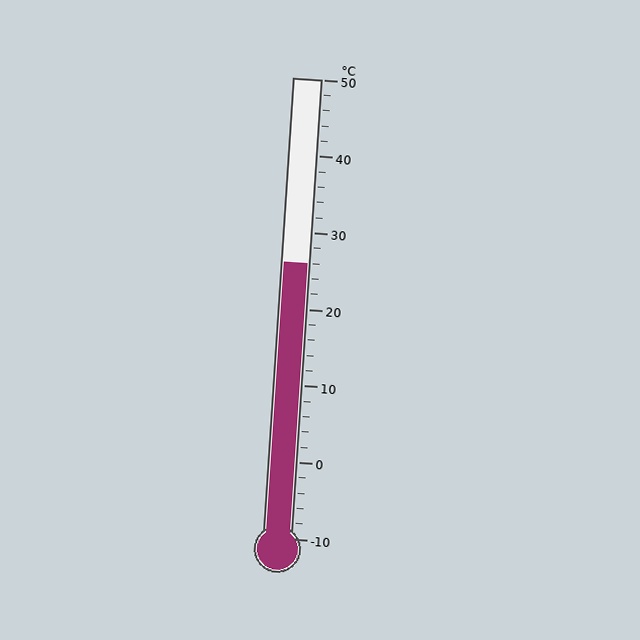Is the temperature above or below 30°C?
The temperature is below 30°C.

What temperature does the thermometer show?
The thermometer shows approximately 26°C.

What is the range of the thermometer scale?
The thermometer scale ranges from -10°C to 50°C.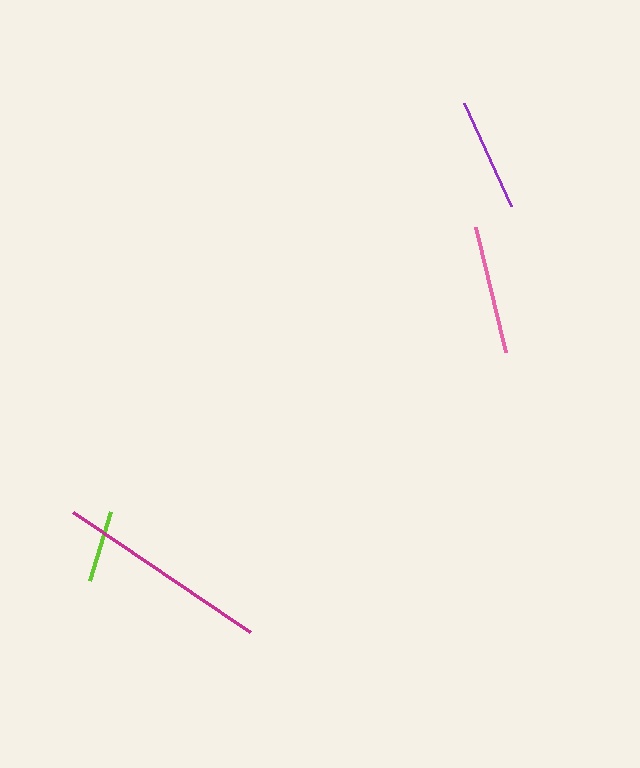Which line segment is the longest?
The magenta line is the longest at approximately 214 pixels.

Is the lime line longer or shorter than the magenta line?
The magenta line is longer than the lime line.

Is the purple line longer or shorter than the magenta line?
The magenta line is longer than the purple line.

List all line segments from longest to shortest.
From longest to shortest: magenta, pink, purple, lime.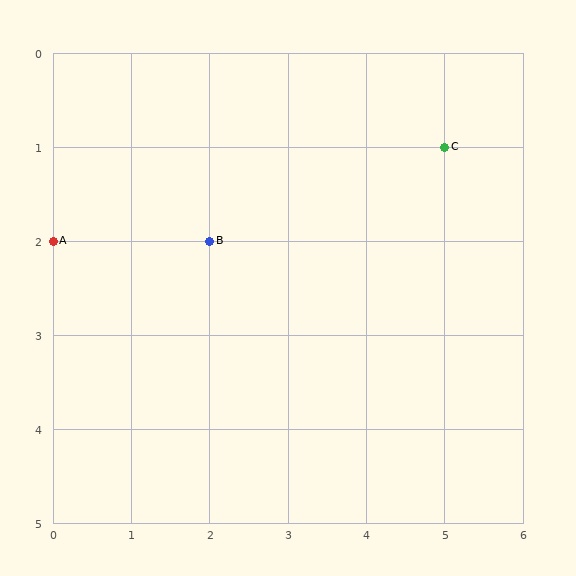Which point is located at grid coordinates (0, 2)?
Point A is at (0, 2).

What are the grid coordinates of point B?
Point B is at grid coordinates (2, 2).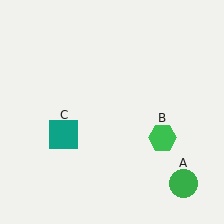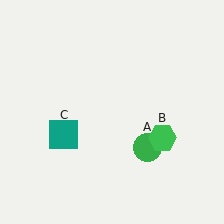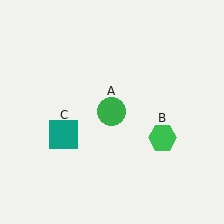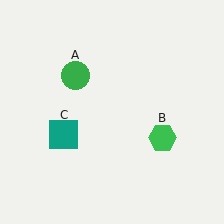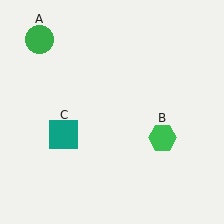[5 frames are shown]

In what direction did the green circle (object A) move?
The green circle (object A) moved up and to the left.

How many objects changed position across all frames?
1 object changed position: green circle (object A).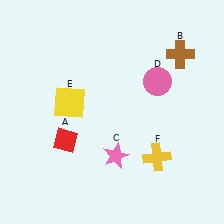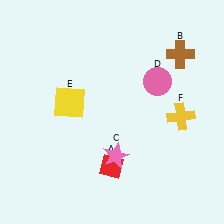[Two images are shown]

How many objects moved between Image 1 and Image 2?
2 objects moved between the two images.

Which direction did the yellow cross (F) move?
The yellow cross (F) moved up.